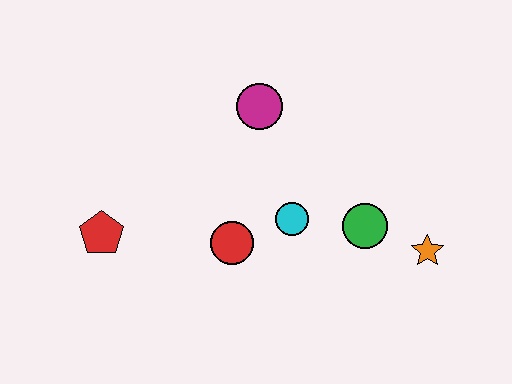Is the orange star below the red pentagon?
Yes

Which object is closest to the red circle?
The cyan circle is closest to the red circle.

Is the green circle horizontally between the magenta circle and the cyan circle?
No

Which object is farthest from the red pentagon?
The orange star is farthest from the red pentagon.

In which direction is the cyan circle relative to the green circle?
The cyan circle is to the left of the green circle.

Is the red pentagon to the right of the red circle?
No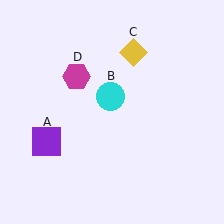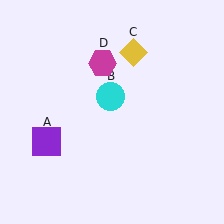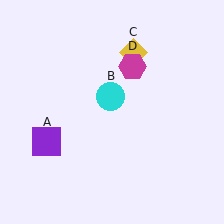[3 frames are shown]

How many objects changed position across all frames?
1 object changed position: magenta hexagon (object D).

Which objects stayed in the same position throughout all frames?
Purple square (object A) and cyan circle (object B) and yellow diamond (object C) remained stationary.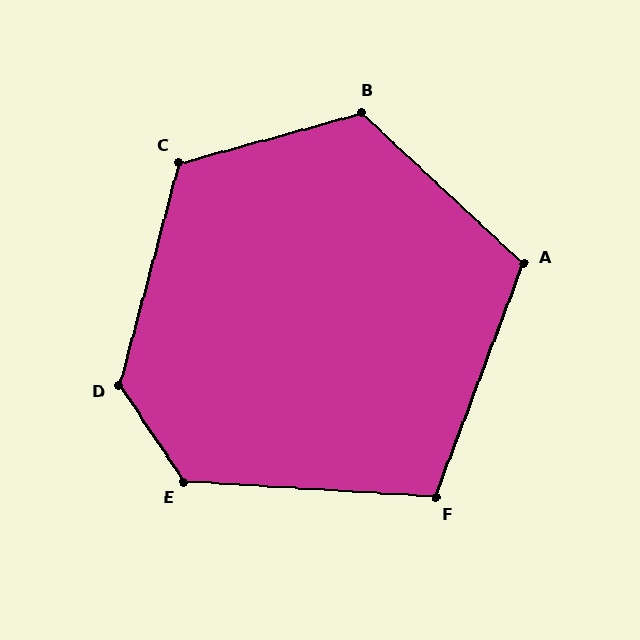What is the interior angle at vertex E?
Approximately 127 degrees (obtuse).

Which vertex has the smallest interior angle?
F, at approximately 107 degrees.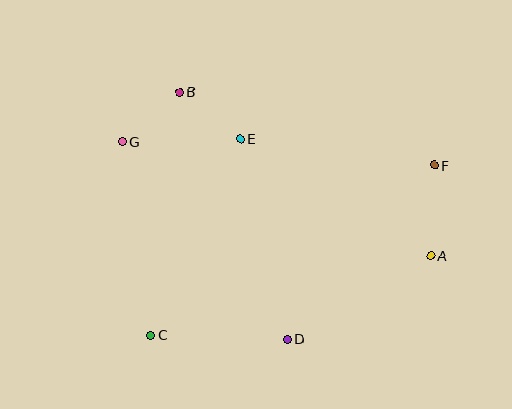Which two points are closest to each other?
Points B and G are closest to each other.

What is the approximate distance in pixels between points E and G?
The distance between E and G is approximately 118 pixels.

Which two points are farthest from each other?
Points C and F are farthest from each other.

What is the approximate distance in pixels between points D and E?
The distance between D and E is approximately 206 pixels.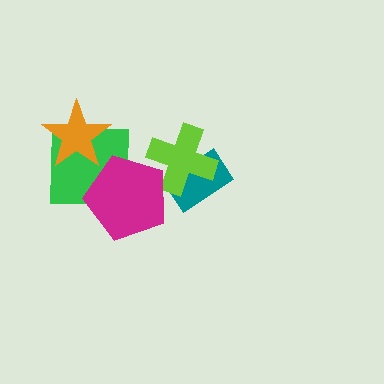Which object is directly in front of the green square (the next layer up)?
The orange star is directly in front of the green square.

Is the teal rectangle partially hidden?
Yes, it is partially covered by another shape.